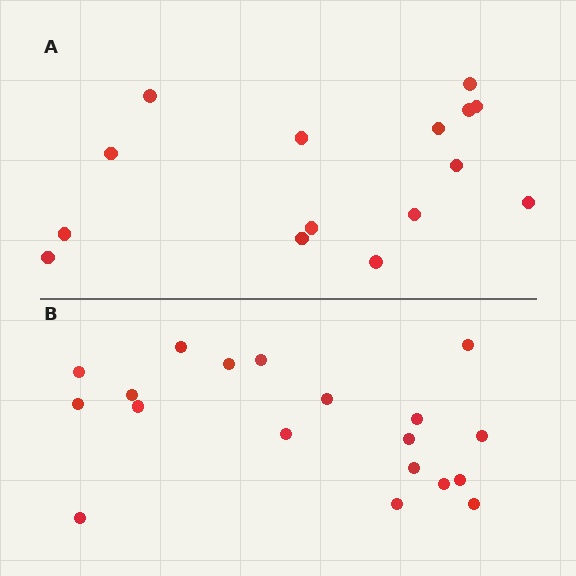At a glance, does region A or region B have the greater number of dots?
Region B (the bottom region) has more dots.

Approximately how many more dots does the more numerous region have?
Region B has about 4 more dots than region A.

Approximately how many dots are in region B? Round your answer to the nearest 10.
About 20 dots. (The exact count is 19, which rounds to 20.)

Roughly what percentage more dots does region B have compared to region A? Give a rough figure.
About 25% more.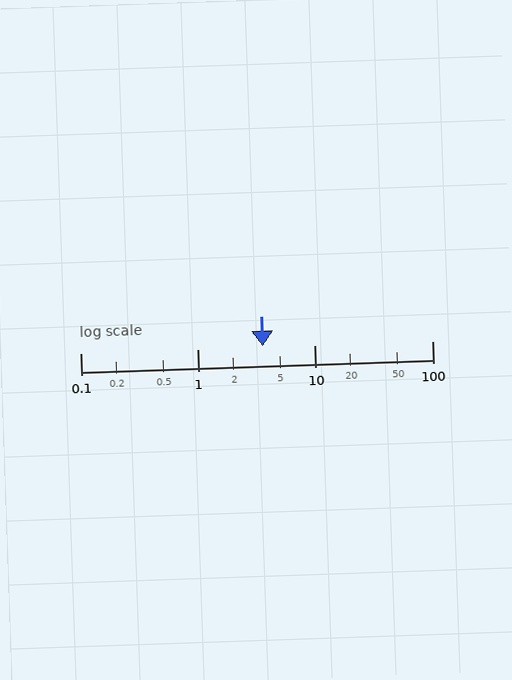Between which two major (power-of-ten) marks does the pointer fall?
The pointer is between 1 and 10.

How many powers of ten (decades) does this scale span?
The scale spans 3 decades, from 0.1 to 100.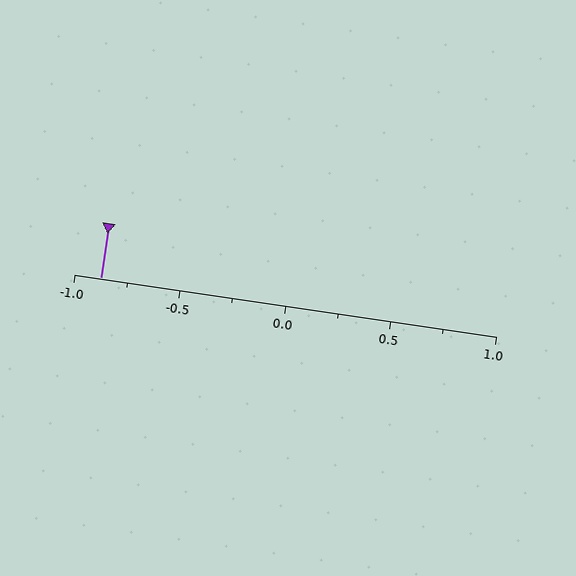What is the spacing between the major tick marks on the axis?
The major ticks are spaced 0.5 apart.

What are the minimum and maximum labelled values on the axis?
The axis runs from -1.0 to 1.0.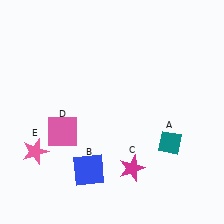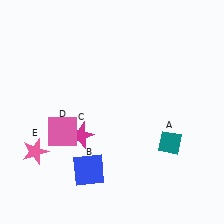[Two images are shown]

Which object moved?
The magenta star (C) moved left.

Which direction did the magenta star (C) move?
The magenta star (C) moved left.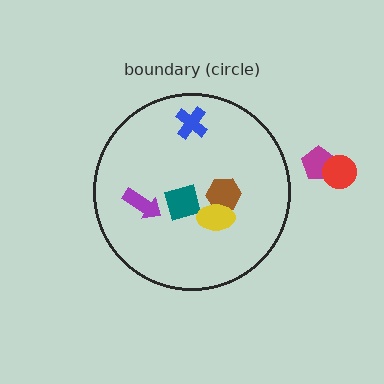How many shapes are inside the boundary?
5 inside, 2 outside.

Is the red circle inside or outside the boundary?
Outside.